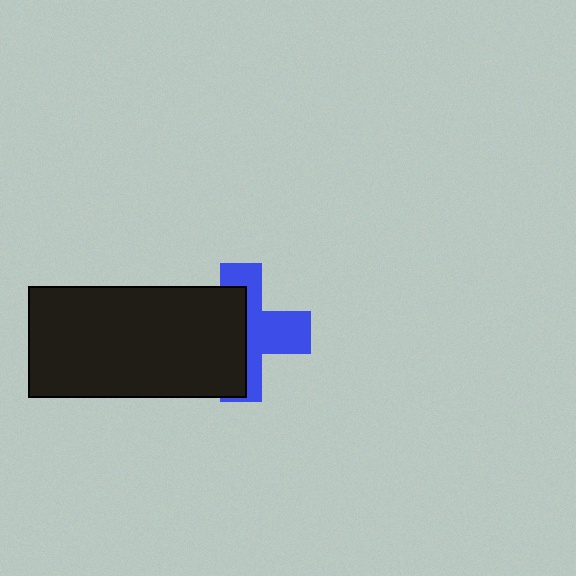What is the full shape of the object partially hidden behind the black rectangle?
The partially hidden object is a blue cross.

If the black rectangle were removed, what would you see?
You would see the complete blue cross.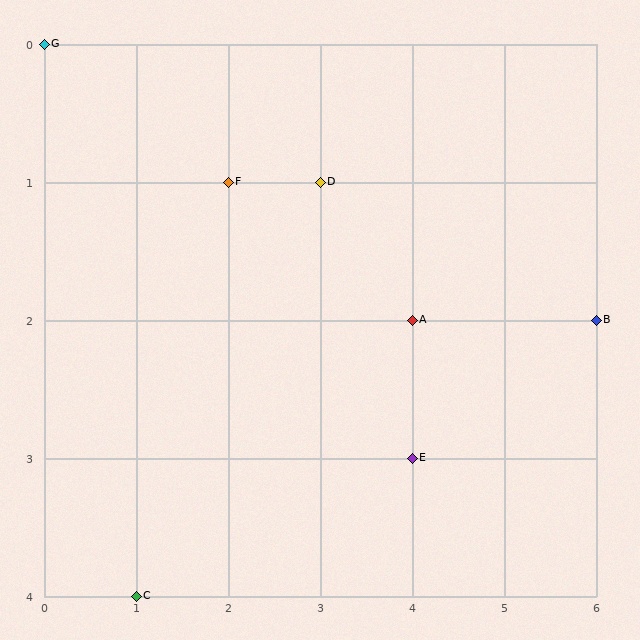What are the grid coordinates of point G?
Point G is at grid coordinates (0, 0).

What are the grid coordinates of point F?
Point F is at grid coordinates (2, 1).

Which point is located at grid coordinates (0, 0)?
Point G is at (0, 0).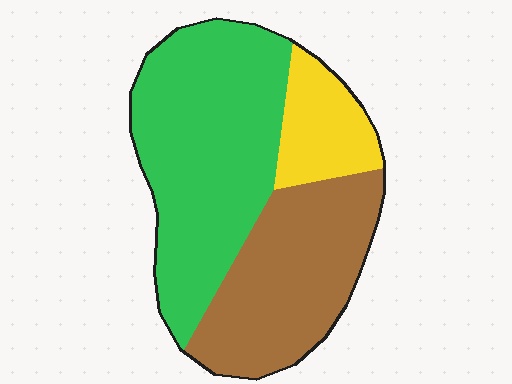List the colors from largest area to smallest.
From largest to smallest: green, brown, yellow.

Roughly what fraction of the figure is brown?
Brown covers 35% of the figure.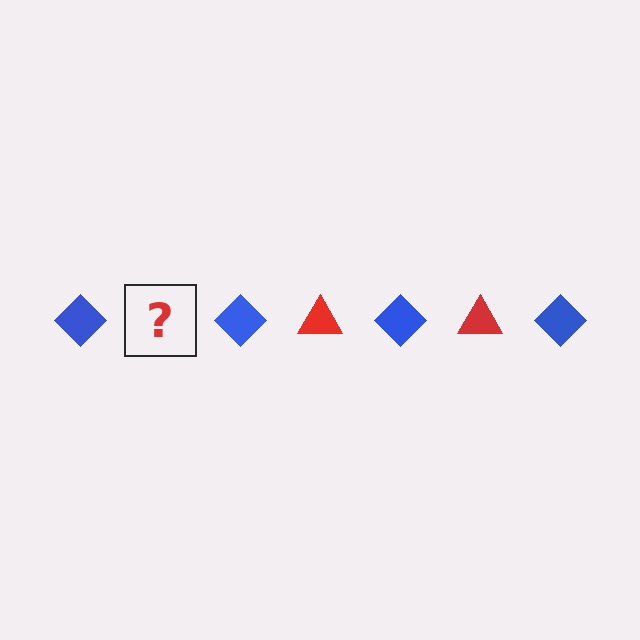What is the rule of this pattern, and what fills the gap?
The rule is that the pattern alternates between blue diamond and red triangle. The gap should be filled with a red triangle.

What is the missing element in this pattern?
The missing element is a red triangle.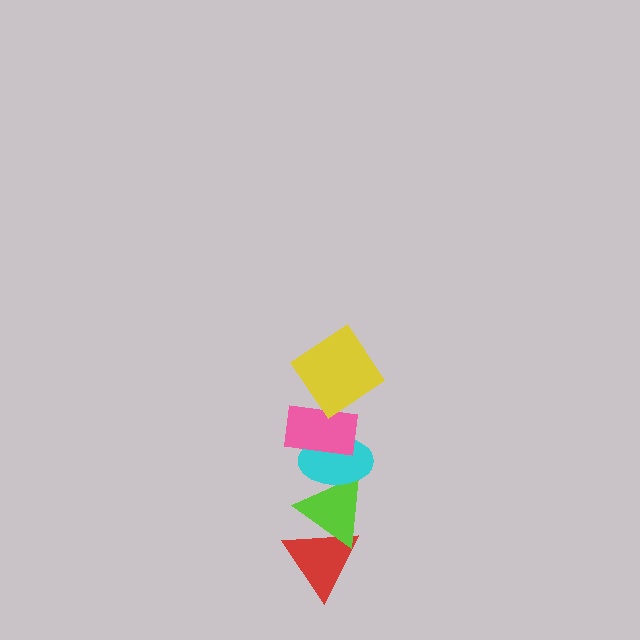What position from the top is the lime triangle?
The lime triangle is 4th from the top.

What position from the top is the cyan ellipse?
The cyan ellipse is 3rd from the top.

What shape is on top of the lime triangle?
The cyan ellipse is on top of the lime triangle.